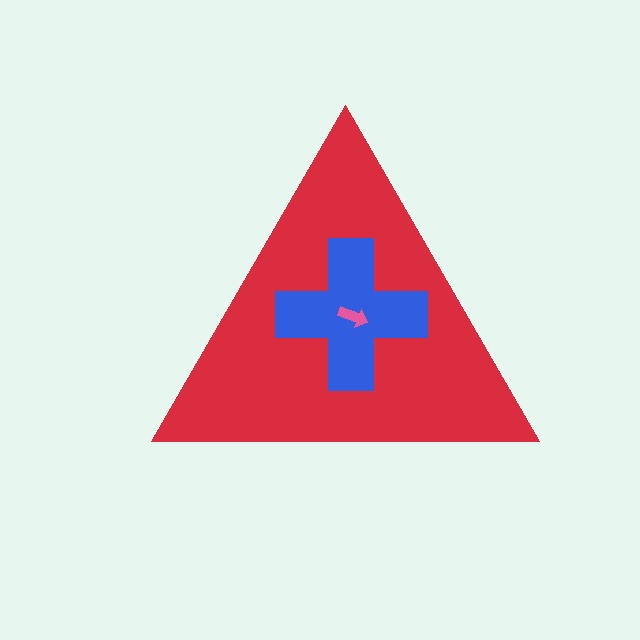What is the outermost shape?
The red triangle.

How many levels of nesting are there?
3.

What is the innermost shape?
The pink arrow.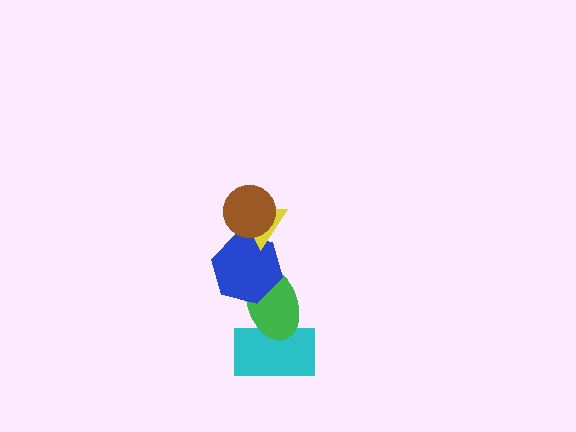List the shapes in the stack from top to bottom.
From top to bottom: the brown circle, the yellow triangle, the blue hexagon, the green ellipse, the cyan rectangle.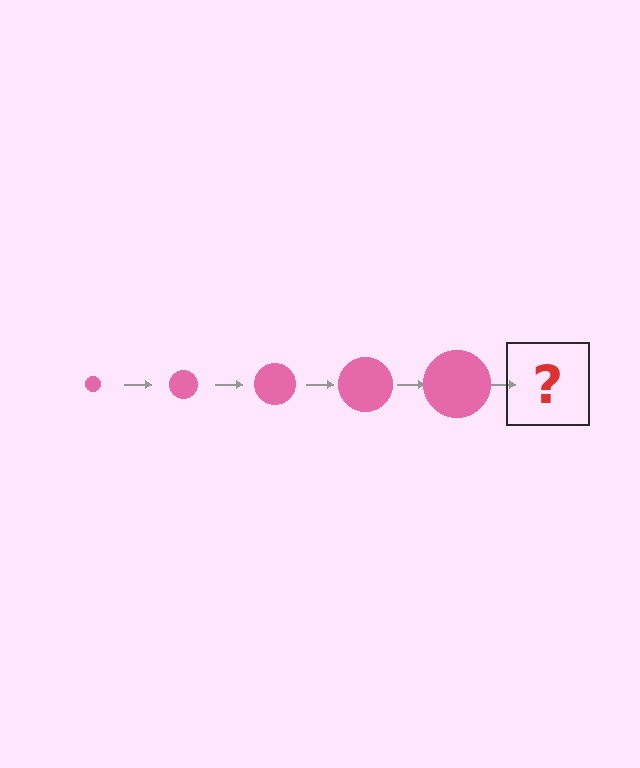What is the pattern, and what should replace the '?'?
The pattern is that the circle gets progressively larger each step. The '?' should be a pink circle, larger than the previous one.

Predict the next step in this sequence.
The next step is a pink circle, larger than the previous one.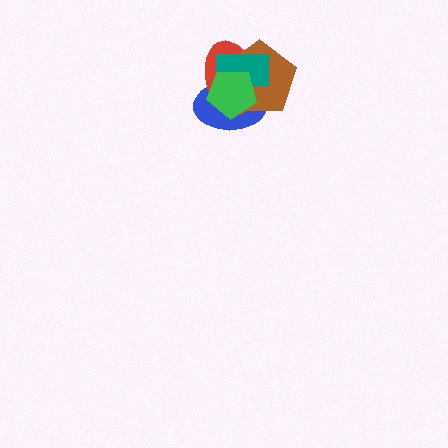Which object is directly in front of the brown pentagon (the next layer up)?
The teal rectangle is directly in front of the brown pentagon.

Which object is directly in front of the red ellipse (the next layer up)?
The brown pentagon is directly in front of the red ellipse.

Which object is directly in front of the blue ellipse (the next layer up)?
The red ellipse is directly in front of the blue ellipse.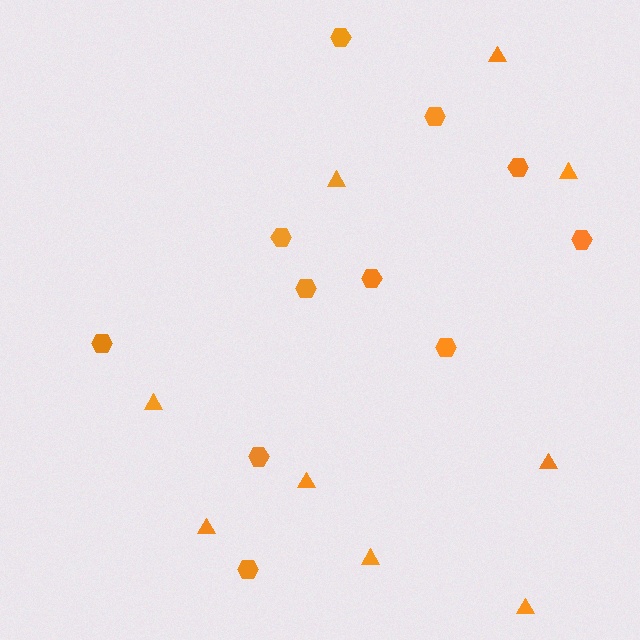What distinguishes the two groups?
There are 2 groups: one group of triangles (9) and one group of hexagons (11).